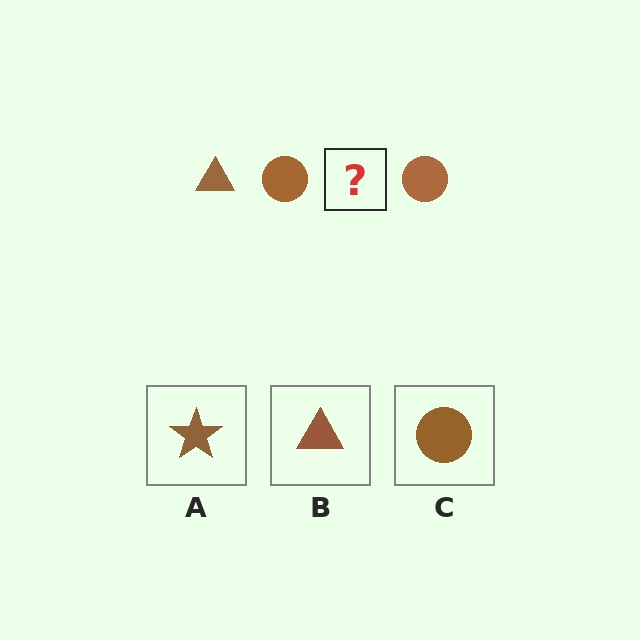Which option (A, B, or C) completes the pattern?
B.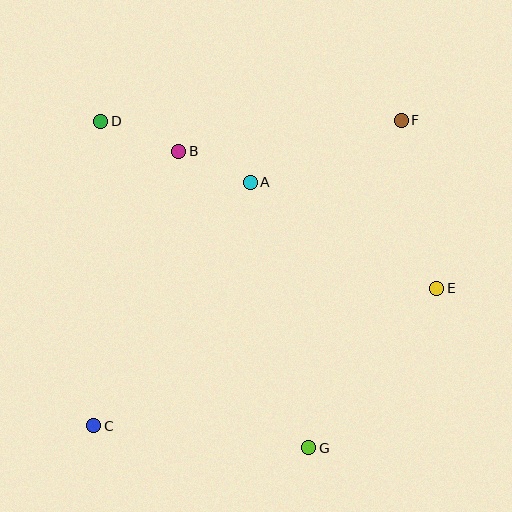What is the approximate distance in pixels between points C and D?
The distance between C and D is approximately 305 pixels.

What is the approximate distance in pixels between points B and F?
The distance between B and F is approximately 225 pixels.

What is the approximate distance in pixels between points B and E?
The distance between B and E is approximately 292 pixels.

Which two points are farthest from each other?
Points C and F are farthest from each other.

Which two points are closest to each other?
Points A and B are closest to each other.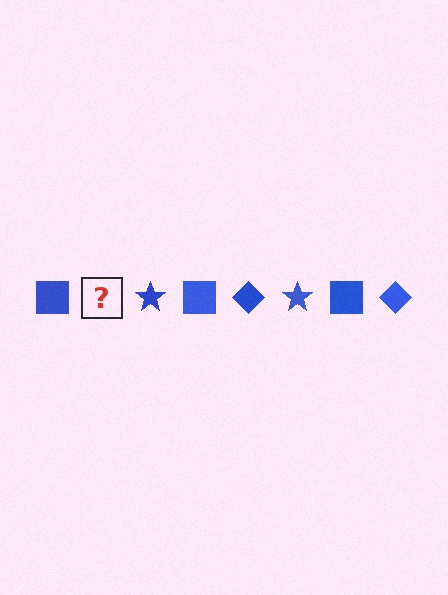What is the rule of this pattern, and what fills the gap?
The rule is that the pattern cycles through square, diamond, star shapes in blue. The gap should be filled with a blue diamond.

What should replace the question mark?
The question mark should be replaced with a blue diamond.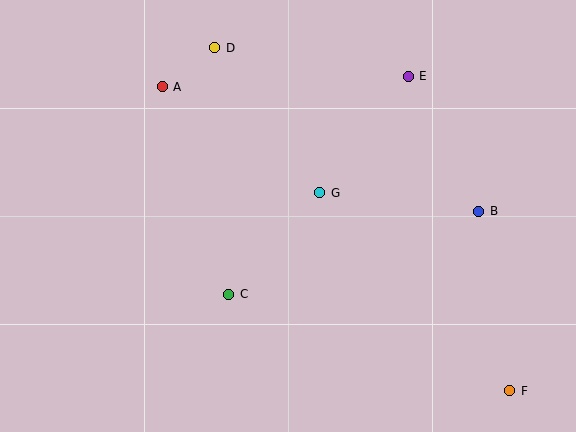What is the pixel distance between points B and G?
The distance between B and G is 160 pixels.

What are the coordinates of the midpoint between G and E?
The midpoint between G and E is at (364, 134).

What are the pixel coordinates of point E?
Point E is at (408, 76).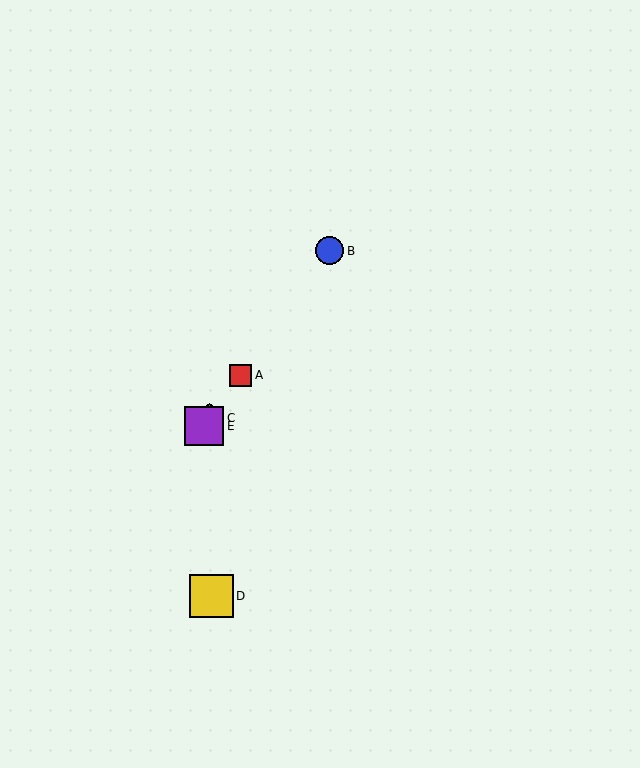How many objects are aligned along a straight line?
4 objects (A, B, C, E) are aligned along a straight line.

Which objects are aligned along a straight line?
Objects A, B, C, E are aligned along a straight line.